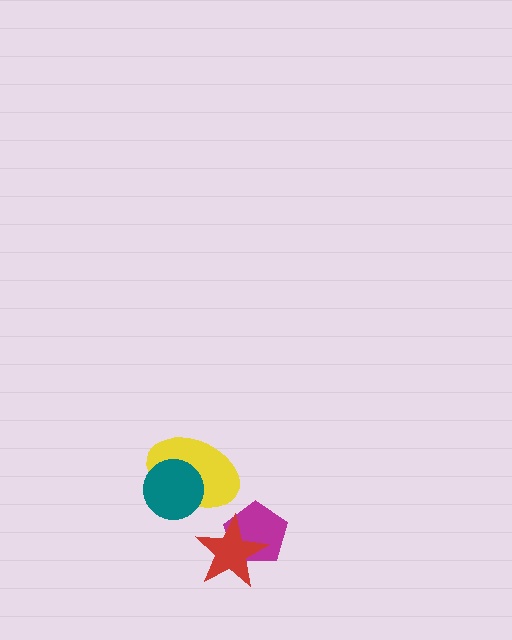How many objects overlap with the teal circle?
1 object overlaps with the teal circle.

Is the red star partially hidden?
No, no other shape covers it.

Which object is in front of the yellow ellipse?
The teal circle is in front of the yellow ellipse.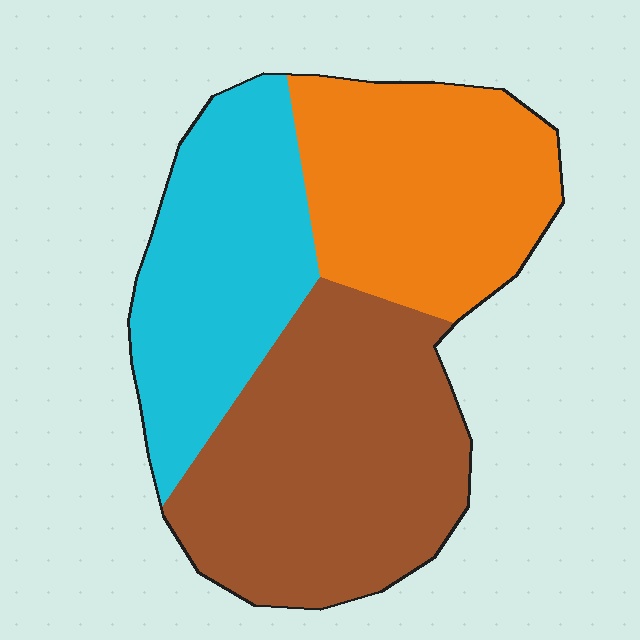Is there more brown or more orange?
Brown.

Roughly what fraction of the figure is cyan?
Cyan takes up about one quarter (1/4) of the figure.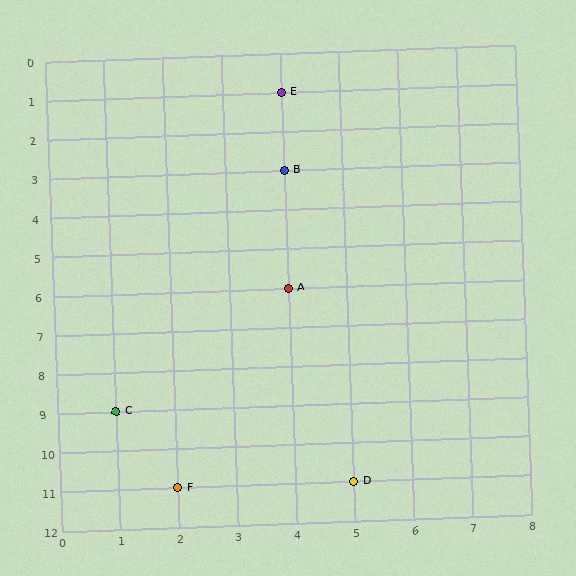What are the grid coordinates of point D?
Point D is at grid coordinates (5, 11).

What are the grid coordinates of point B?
Point B is at grid coordinates (4, 3).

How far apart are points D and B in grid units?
Points D and B are 1 column and 8 rows apart (about 8.1 grid units diagonally).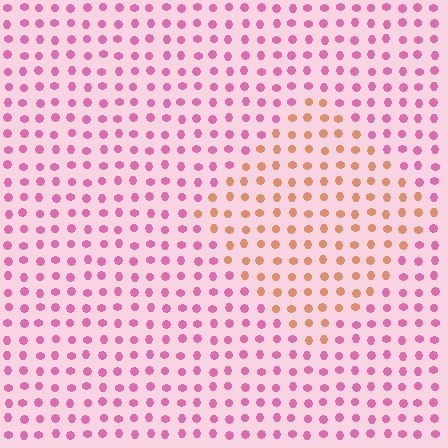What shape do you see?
I see a diamond.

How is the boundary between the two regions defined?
The boundary is defined purely by a slight shift in hue (about 54 degrees). Spacing, size, and orientation are identical on both sides.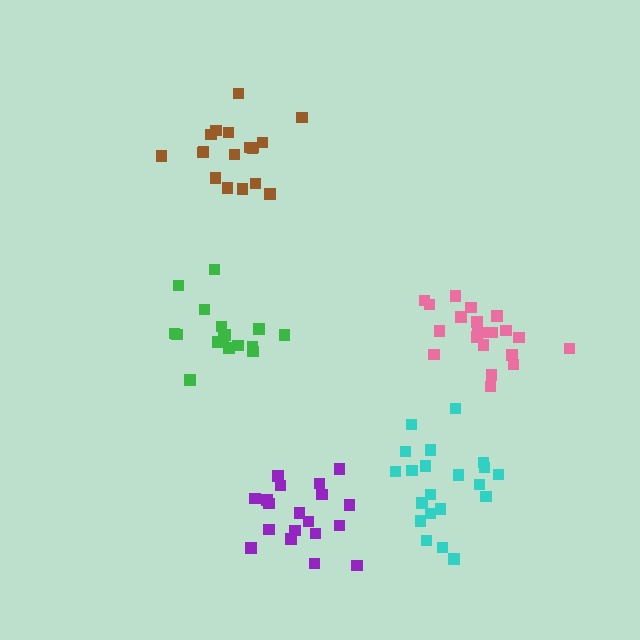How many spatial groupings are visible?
There are 5 spatial groupings.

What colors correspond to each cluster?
The clusters are colored: brown, purple, pink, green, cyan.